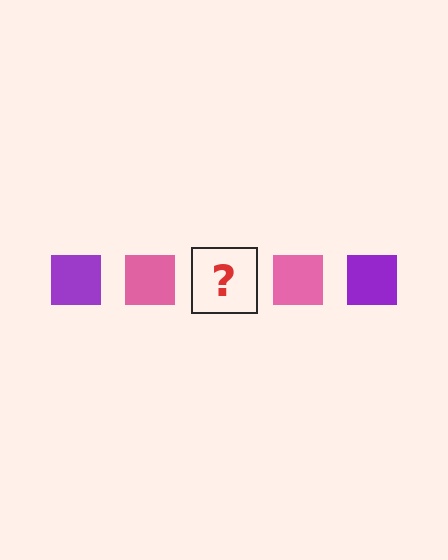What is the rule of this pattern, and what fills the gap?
The rule is that the pattern cycles through purple, pink squares. The gap should be filled with a purple square.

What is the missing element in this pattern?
The missing element is a purple square.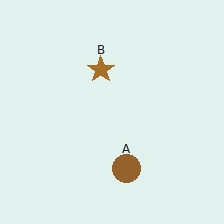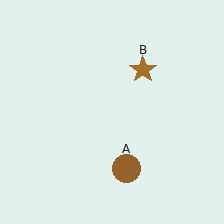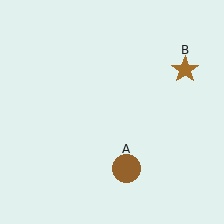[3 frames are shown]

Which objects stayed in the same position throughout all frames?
Brown circle (object A) remained stationary.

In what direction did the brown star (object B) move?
The brown star (object B) moved right.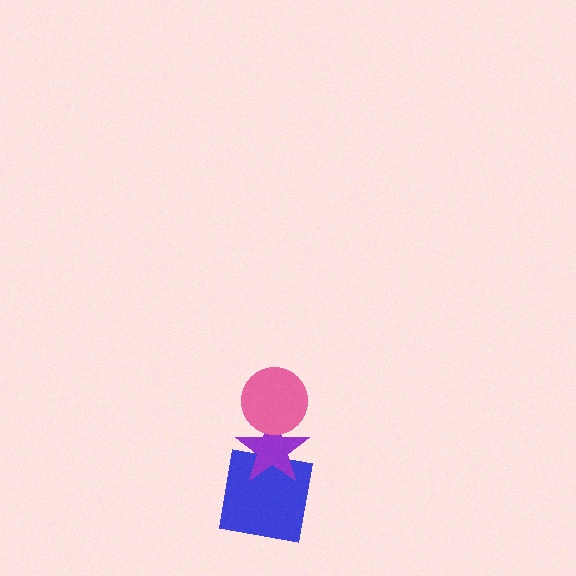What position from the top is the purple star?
The purple star is 2nd from the top.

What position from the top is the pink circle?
The pink circle is 1st from the top.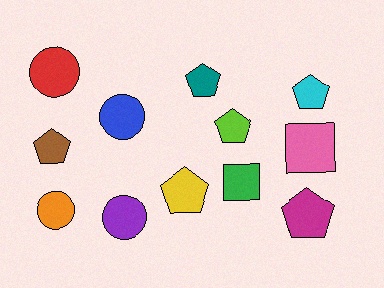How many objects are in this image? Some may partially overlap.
There are 12 objects.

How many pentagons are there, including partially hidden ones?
There are 6 pentagons.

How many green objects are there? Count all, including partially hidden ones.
There is 1 green object.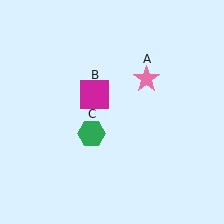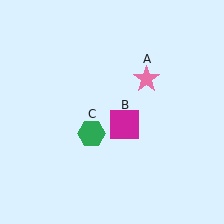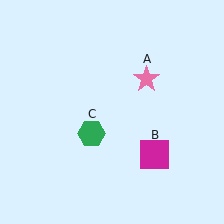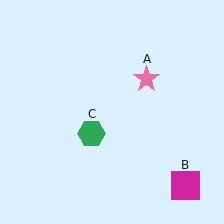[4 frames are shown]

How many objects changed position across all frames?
1 object changed position: magenta square (object B).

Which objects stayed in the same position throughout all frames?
Pink star (object A) and green hexagon (object C) remained stationary.